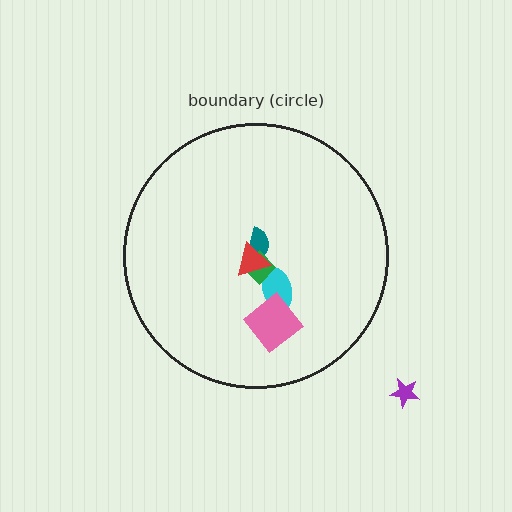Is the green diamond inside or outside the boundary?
Inside.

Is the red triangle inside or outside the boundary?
Inside.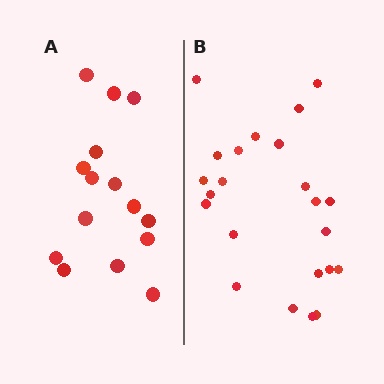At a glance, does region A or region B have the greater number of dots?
Region B (the right region) has more dots.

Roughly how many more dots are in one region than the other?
Region B has roughly 8 or so more dots than region A.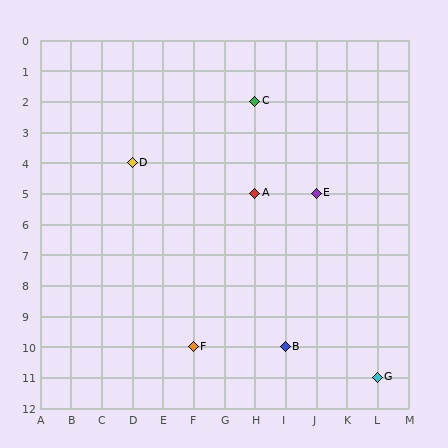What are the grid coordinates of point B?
Point B is at grid coordinates (I, 10).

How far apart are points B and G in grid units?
Points B and G are 3 columns and 1 row apart (about 3.2 grid units diagonally).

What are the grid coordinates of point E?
Point E is at grid coordinates (J, 5).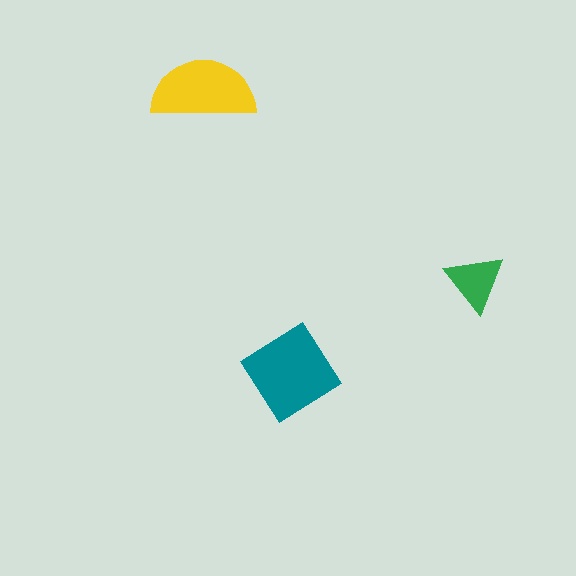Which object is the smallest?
The green triangle.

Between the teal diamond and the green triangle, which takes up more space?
The teal diamond.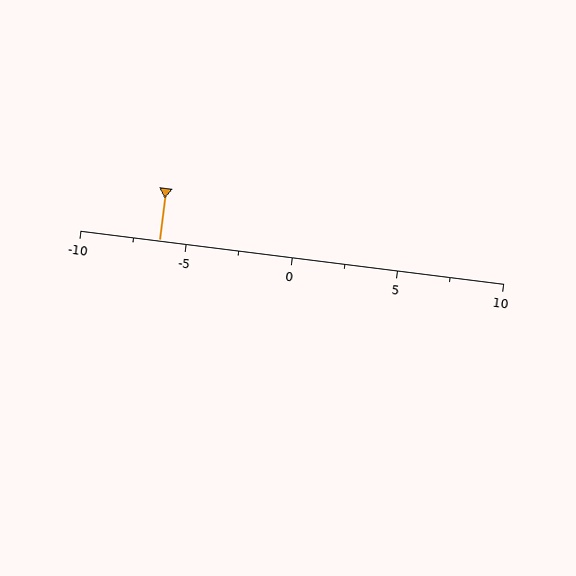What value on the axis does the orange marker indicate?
The marker indicates approximately -6.2.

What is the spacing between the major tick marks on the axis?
The major ticks are spaced 5 apart.